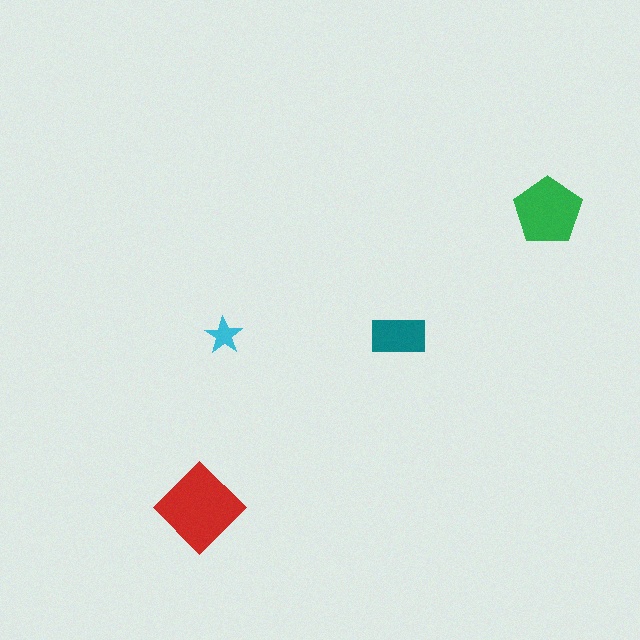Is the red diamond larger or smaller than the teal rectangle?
Larger.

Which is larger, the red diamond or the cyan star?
The red diamond.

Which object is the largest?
The red diamond.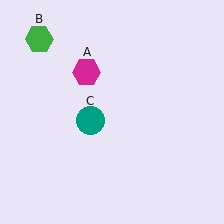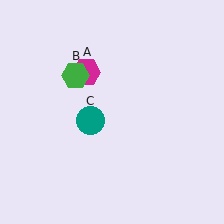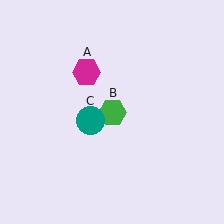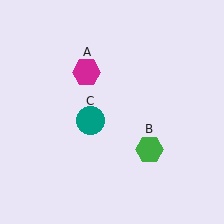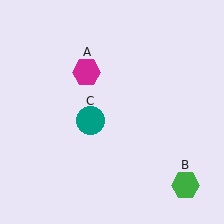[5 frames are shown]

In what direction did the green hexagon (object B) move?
The green hexagon (object B) moved down and to the right.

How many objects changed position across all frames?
1 object changed position: green hexagon (object B).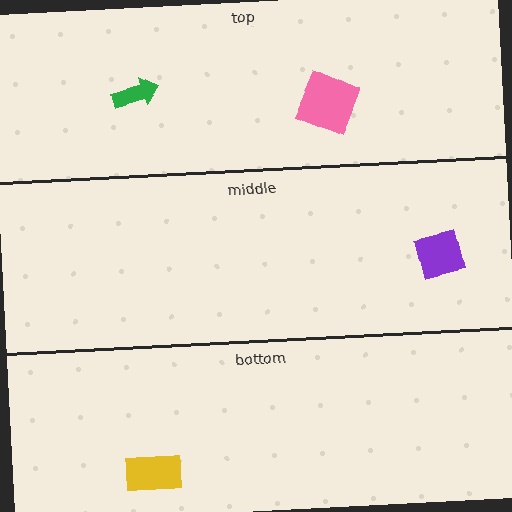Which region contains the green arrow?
The top region.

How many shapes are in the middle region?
1.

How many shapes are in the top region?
2.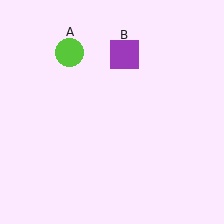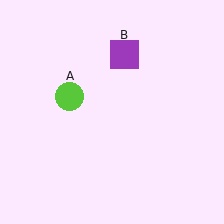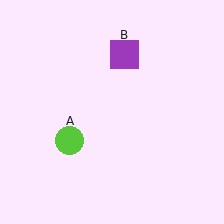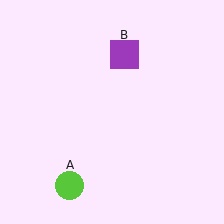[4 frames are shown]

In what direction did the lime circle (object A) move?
The lime circle (object A) moved down.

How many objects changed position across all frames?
1 object changed position: lime circle (object A).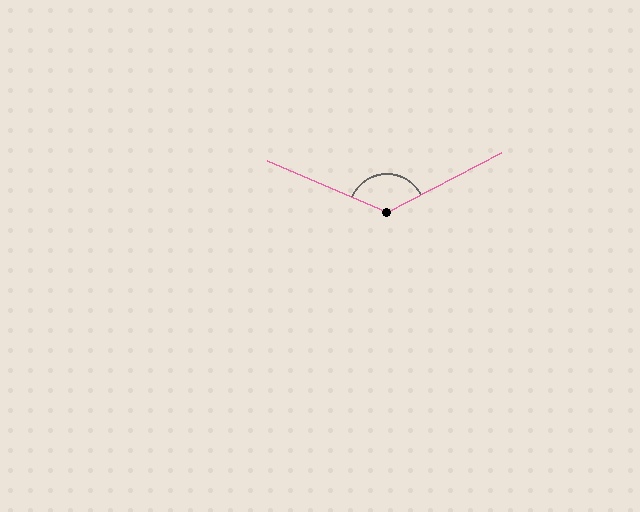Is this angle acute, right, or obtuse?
It is obtuse.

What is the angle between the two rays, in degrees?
Approximately 130 degrees.